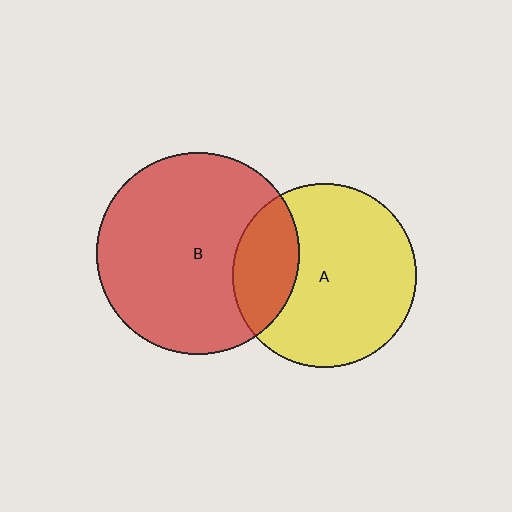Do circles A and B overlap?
Yes.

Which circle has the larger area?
Circle B (red).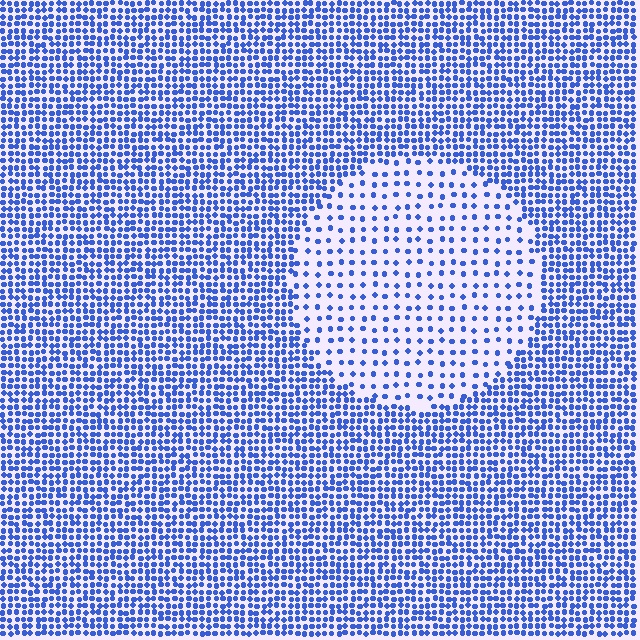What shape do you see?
I see a circle.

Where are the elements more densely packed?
The elements are more densely packed outside the circle boundary.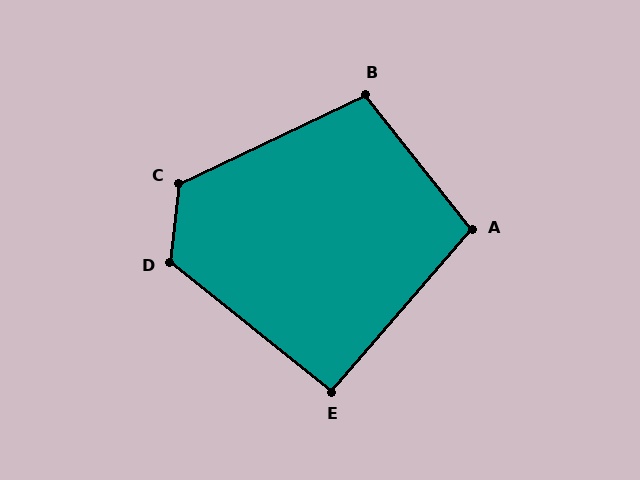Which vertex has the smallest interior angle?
E, at approximately 92 degrees.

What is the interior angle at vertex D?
Approximately 122 degrees (obtuse).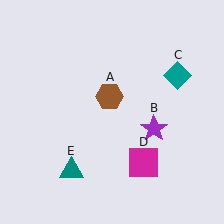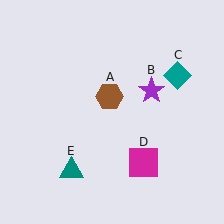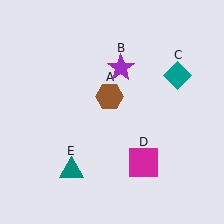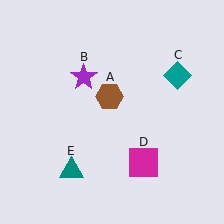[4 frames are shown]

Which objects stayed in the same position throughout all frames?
Brown hexagon (object A) and teal diamond (object C) and magenta square (object D) and teal triangle (object E) remained stationary.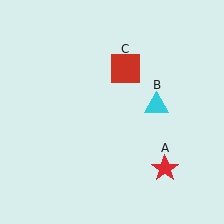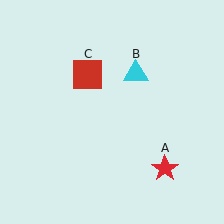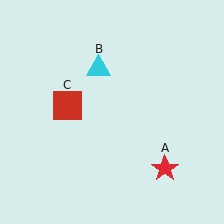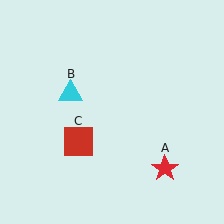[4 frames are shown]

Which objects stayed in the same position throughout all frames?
Red star (object A) remained stationary.